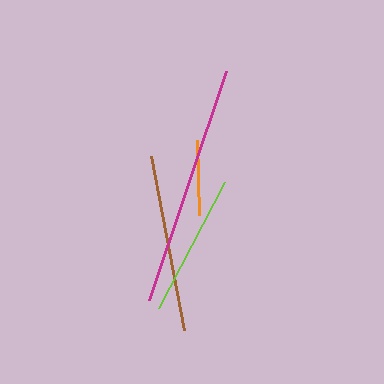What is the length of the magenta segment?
The magenta segment is approximately 241 pixels long.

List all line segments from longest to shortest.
From longest to shortest: magenta, brown, lime, orange.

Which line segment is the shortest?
The orange line is the shortest at approximately 75 pixels.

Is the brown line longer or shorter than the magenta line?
The magenta line is longer than the brown line.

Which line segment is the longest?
The magenta line is the longest at approximately 241 pixels.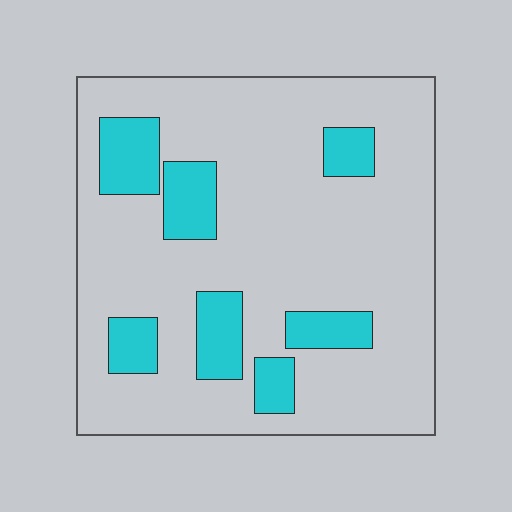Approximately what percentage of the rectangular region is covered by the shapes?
Approximately 20%.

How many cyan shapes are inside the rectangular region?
7.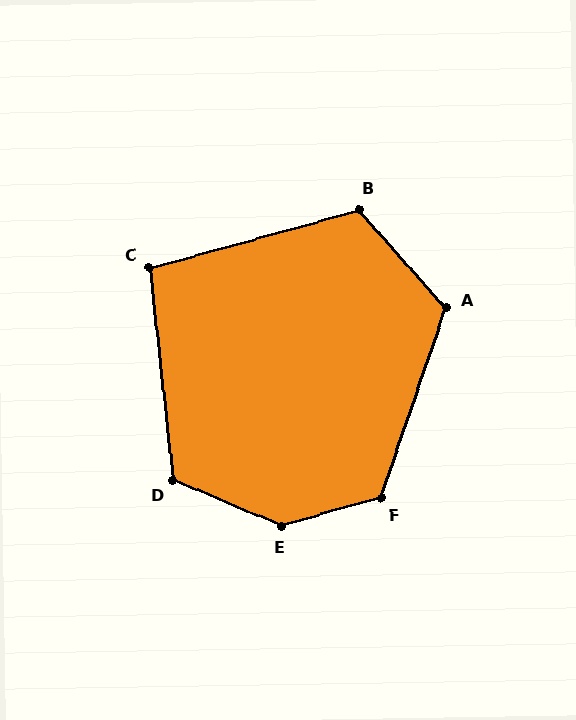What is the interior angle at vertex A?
Approximately 120 degrees (obtuse).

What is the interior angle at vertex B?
Approximately 116 degrees (obtuse).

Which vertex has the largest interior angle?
E, at approximately 141 degrees.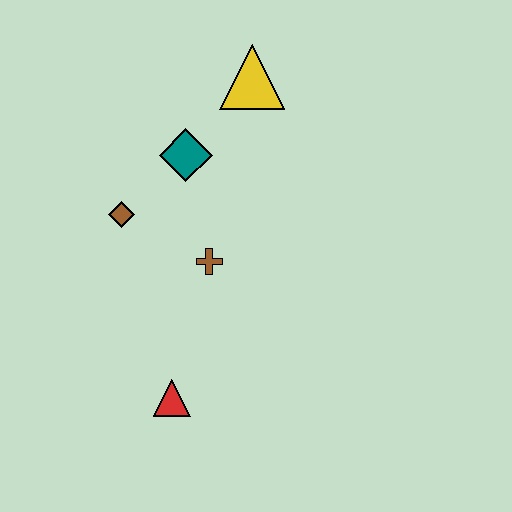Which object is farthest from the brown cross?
The yellow triangle is farthest from the brown cross.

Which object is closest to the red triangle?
The brown cross is closest to the red triangle.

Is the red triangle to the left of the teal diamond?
Yes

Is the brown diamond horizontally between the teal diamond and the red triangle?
No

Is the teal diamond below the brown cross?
No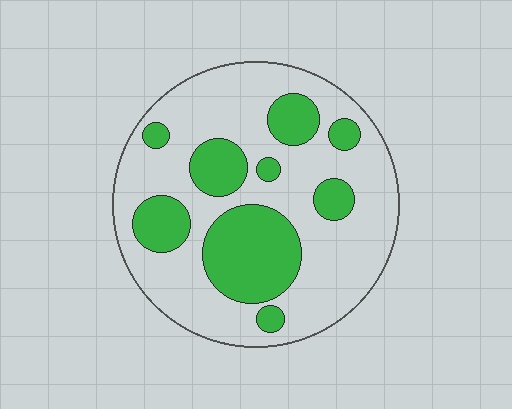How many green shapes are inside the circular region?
9.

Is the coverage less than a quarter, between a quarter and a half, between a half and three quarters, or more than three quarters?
Between a quarter and a half.